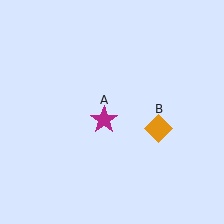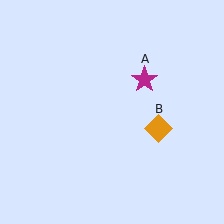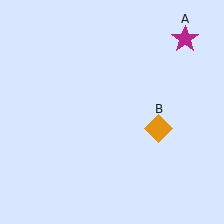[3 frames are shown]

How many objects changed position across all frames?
1 object changed position: magenta star (object A).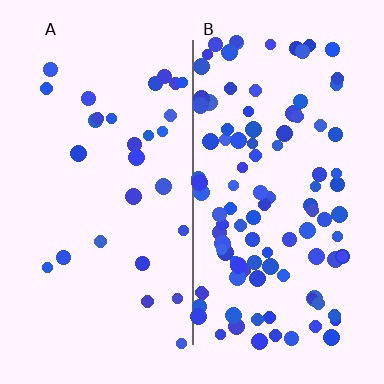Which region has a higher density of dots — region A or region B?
B (the right).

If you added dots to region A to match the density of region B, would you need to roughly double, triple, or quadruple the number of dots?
Approximately quadruple.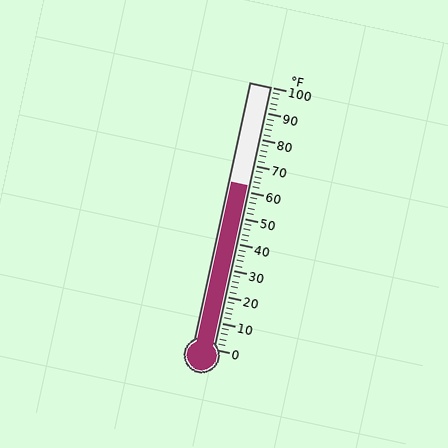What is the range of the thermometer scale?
The thermometer scale ranges from 0°F to 100°F.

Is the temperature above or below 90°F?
The temperature is below 90°F.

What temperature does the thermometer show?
The thermometer shows approximately 62°F.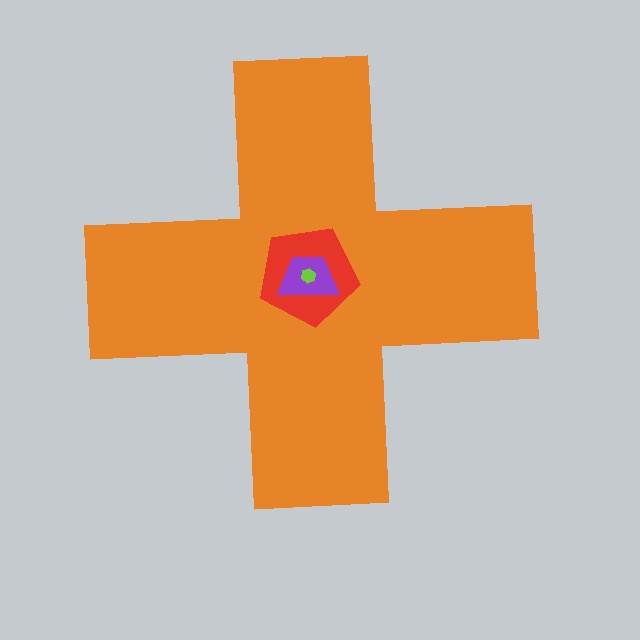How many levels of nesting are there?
4.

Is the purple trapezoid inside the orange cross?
Yes.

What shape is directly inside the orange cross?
The red pentagon.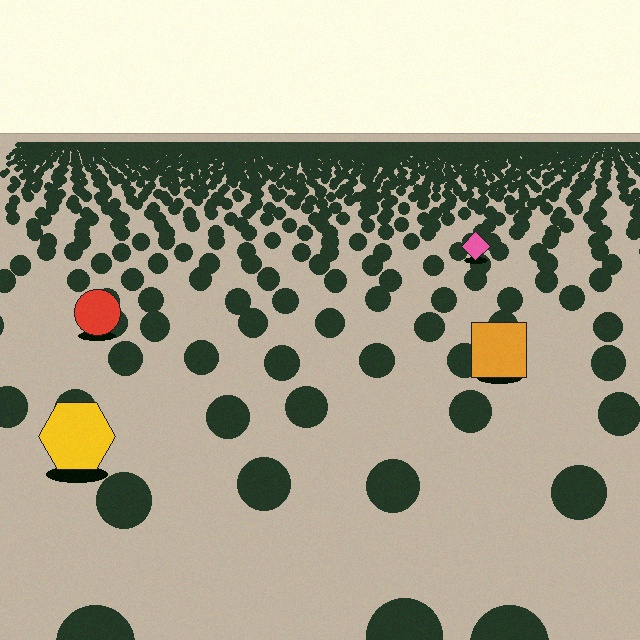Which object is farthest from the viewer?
The pink diamond is farthest from the viewer. It appears smaller and the ground texture around it is denser.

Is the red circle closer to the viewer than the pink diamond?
Yes. The red circle is closer — you can tell from the texture gradient: the ground texture is coarser near it.